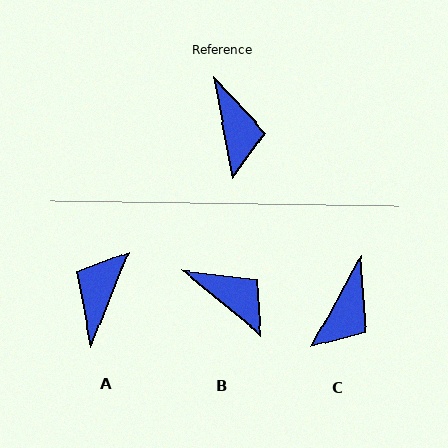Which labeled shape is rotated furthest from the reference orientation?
A, about 148 degrees away.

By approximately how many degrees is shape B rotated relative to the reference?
Approximately 40 degrees counter-clockwise.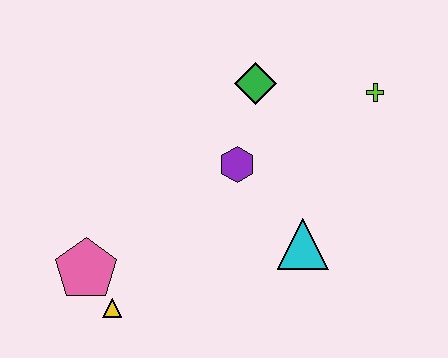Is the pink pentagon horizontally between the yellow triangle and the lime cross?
No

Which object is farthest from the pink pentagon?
The lime cross is farthest from the pink pentagon.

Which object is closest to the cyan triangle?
The purple hexagon is closest to the cyan triangle.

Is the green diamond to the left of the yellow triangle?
No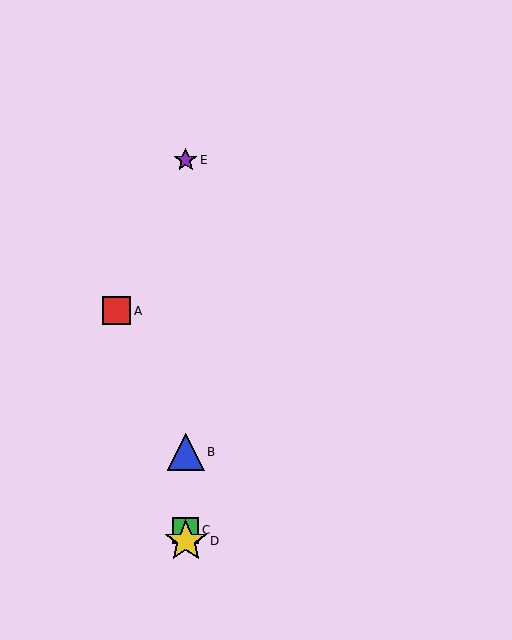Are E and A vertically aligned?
No, E is at x≈186 and A is at x≈117.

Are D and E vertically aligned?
Yes, both are at x≈186.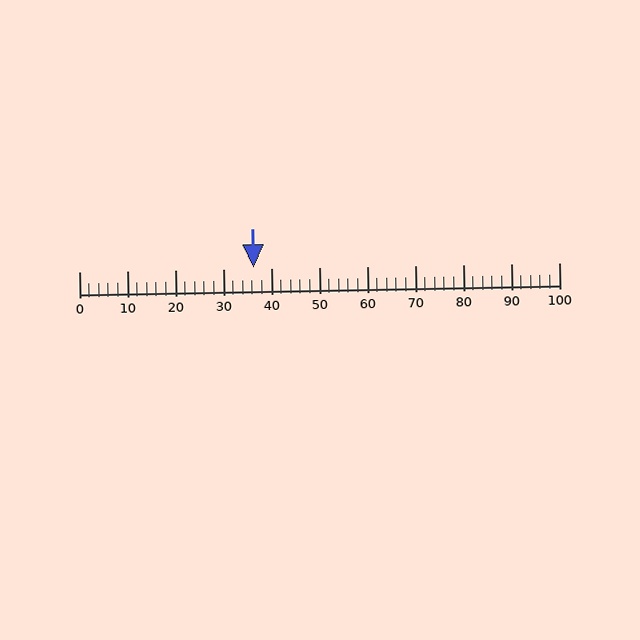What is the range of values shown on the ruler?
The ruler shows values from 0 to 100.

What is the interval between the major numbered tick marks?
The major tick marks are spaced 10 units apart.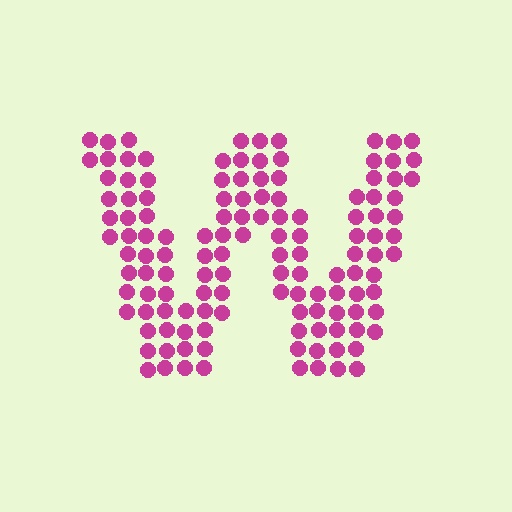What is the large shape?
The large shape is the letter W.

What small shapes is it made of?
It is made of small circles.